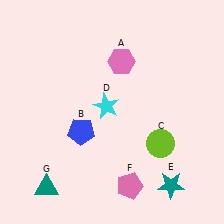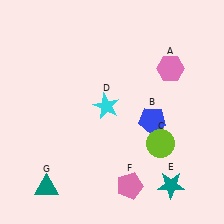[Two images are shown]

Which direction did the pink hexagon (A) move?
The pink hexagon (A) moved right.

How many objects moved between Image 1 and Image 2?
2 objects moved between the two images.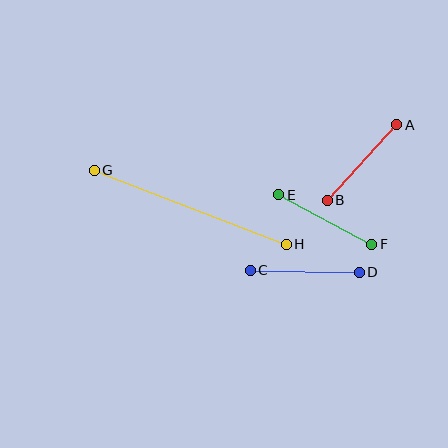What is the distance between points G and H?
The distance is approximately 205 pixels.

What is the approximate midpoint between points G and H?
The midpoint is at approximately (190, 207) pixels.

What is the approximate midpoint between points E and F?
The midpoint is at approximately (325, 219) pixels.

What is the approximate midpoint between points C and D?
The midpoint is at approximately (305, 271) pixels.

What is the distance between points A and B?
The distance is approximately 102 pixels.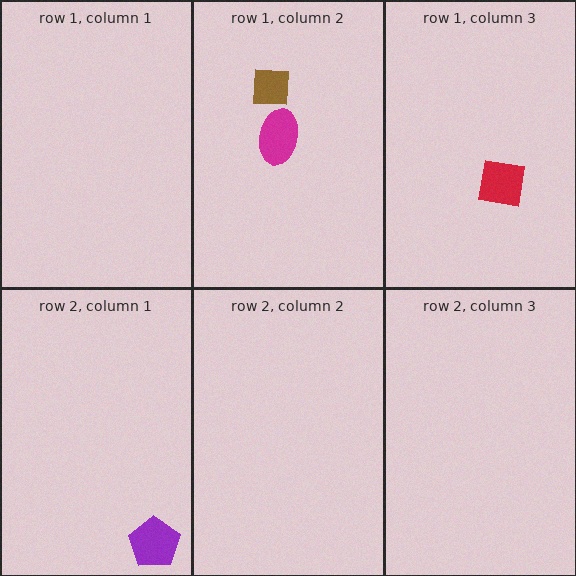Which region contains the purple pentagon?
The row 2, column 1 region.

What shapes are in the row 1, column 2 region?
The brown square, the magenta ellipse.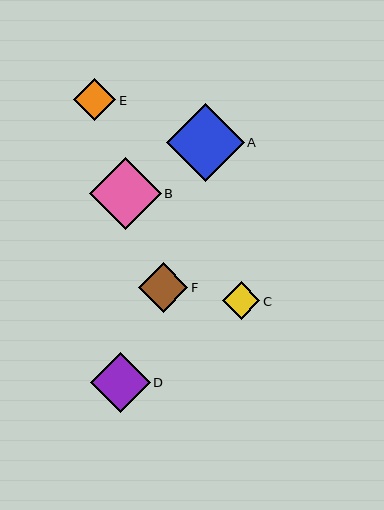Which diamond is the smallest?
Diamond C is the smallest with a size of approximately 38 pixels.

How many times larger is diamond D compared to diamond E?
Diamond D is approximately 1.4 times the size of diamond E.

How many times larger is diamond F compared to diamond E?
Diamond F is approximately 1.2 times the size of diamond E.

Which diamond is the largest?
Diamond A is the largest with a size of approximately 78 pixels.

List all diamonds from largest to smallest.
From largest to smallest: A, B, D, F, E, C.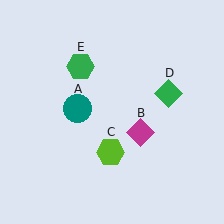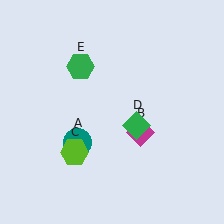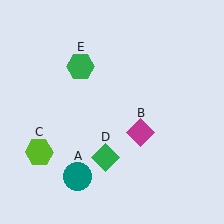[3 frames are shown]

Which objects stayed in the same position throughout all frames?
Magenta diamond (object B) and green hexagon (object E) remained stationary.